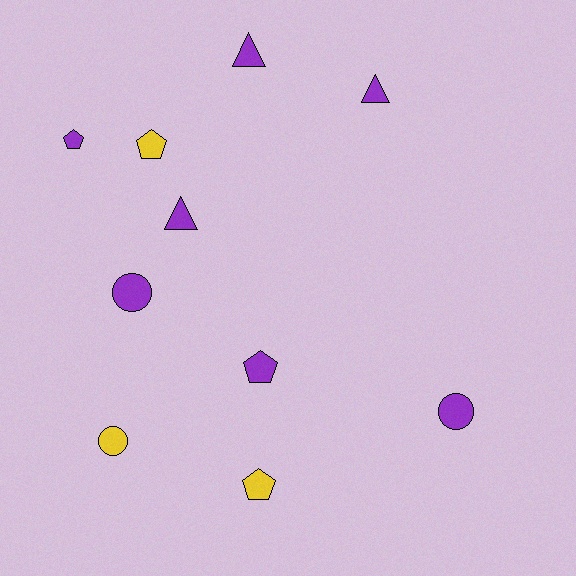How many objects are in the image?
There are 10 objects.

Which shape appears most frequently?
Pentagon, with 4 objects.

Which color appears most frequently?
Purple, with 7 objects.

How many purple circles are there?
There are 2 purple circles.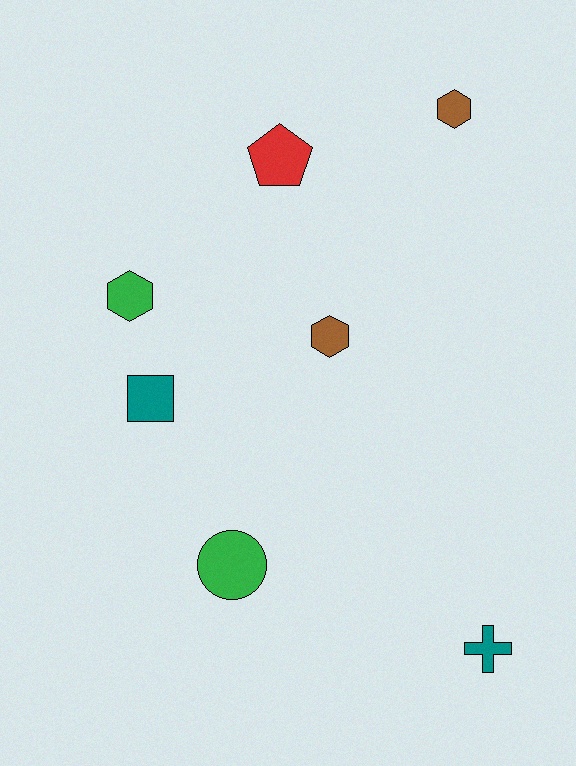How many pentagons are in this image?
There is 1 pentagon.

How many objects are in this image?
There are 7 objects.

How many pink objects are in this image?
There are no pink objects.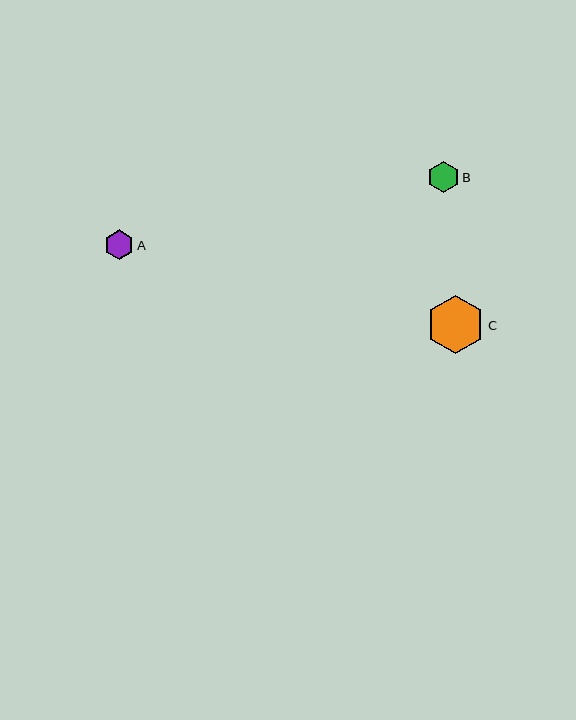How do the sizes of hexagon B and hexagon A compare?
Hexagon B and hexagon A are approximately the same size.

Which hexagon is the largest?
Hexagon C is the largest with a size of approximately 59 pixels.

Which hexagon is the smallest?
Hexagon A is the smallest with a size of approximately 30 pixels.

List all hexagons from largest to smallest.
From largest to smallest: C, B, A.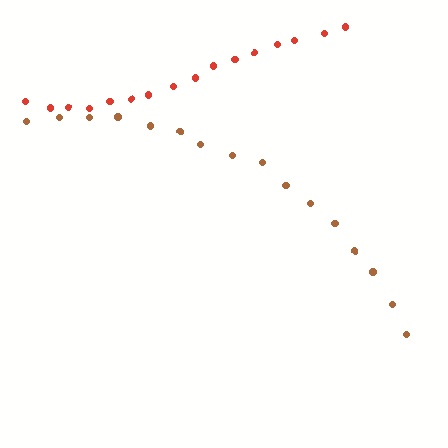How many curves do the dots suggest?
There are 2 distinct paths.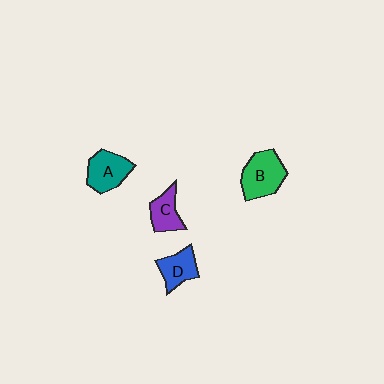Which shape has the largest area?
Shape B (green).